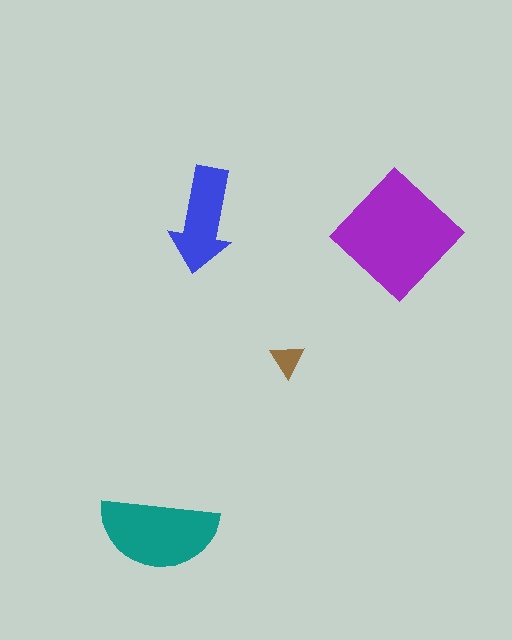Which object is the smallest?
The brown triangle.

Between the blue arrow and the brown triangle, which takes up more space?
The blue arrow.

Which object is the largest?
The purple diamond.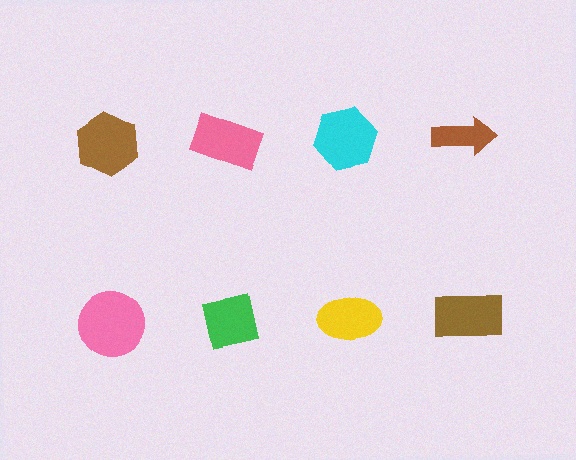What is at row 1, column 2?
A pink rectangle.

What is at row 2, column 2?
A green square.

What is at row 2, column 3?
A yellow ellipse.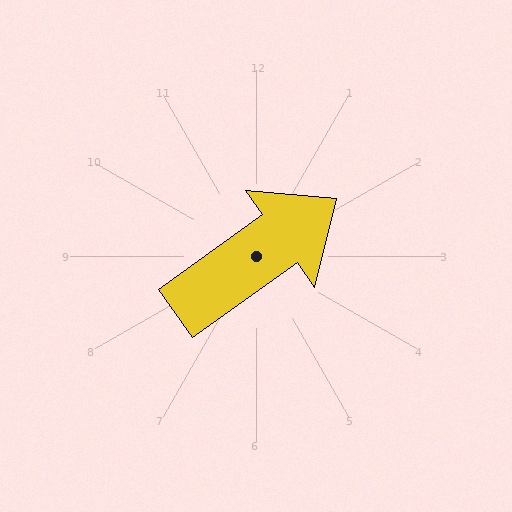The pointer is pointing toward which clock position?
Roughly 2 o'clock.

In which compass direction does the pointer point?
Northeast.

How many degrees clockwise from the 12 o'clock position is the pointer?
Approximately 55 degrees.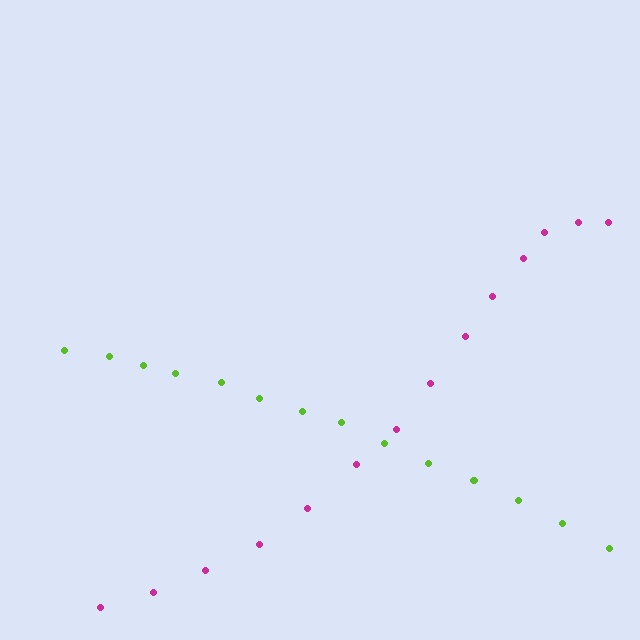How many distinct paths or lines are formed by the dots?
There are 2 distinct paths.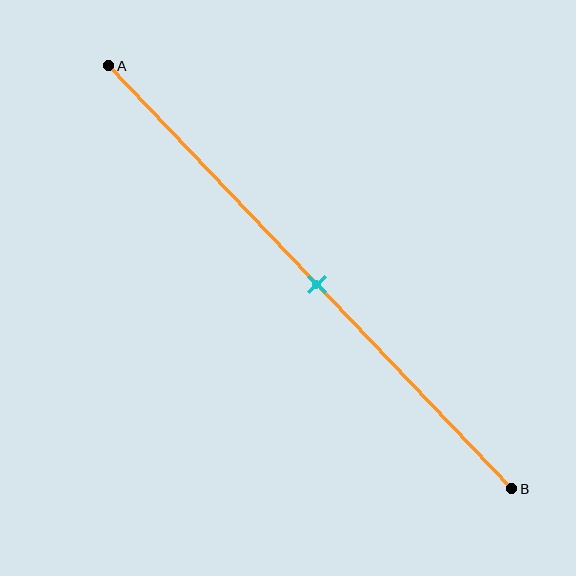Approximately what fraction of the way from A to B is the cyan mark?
The cyan mark is approximately 50% of the way from A to B.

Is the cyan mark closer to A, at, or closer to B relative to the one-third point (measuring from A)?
The cyan mark is closer to point B than the one-third point of segment AB.